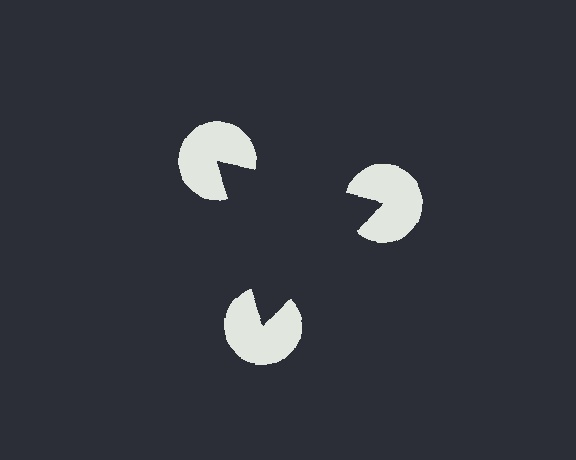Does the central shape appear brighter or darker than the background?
It typically appears slightly darker than the background, even though no actual brightness change is drawn.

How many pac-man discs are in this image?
There are 3 — one at each vertex of the illusory triangle.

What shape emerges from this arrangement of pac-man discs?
An illusory triangle — its edges are inferred from the aligned wedge cuts in the pac-man discs, not physically drawn.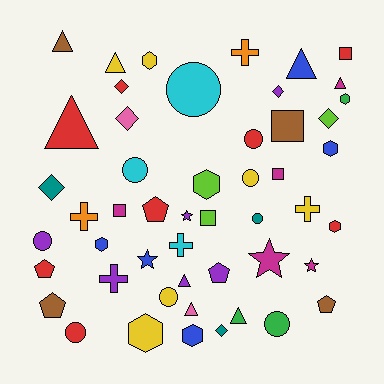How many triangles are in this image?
There are 8 triangles.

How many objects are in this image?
There are 50 objects.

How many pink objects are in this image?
There are 2 pink objects.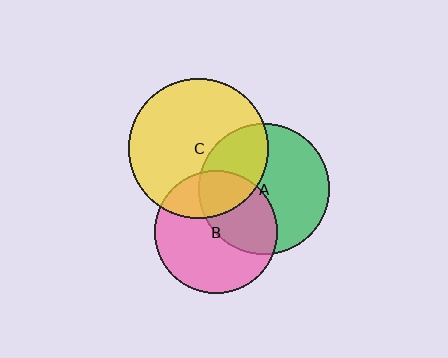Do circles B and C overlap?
Yes.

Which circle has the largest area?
Circle C (yellow).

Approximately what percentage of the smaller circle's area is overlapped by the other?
Approximately 25%.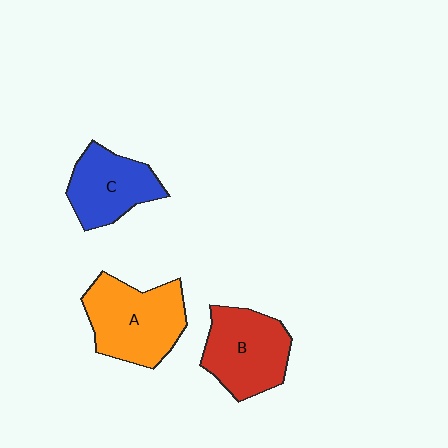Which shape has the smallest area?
Shape C (blue).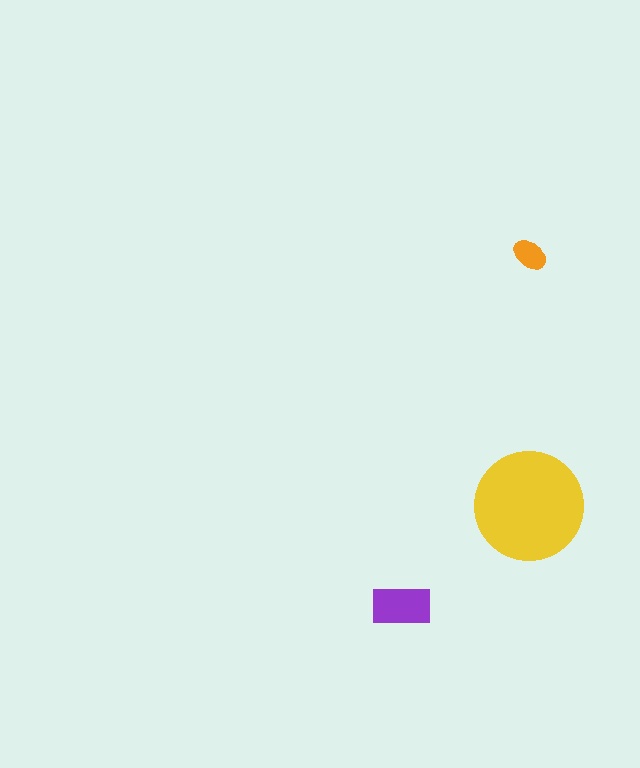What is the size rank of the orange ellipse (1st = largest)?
3rd.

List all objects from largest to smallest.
The yellow circle, the purple rectangle, the orange ellipse.